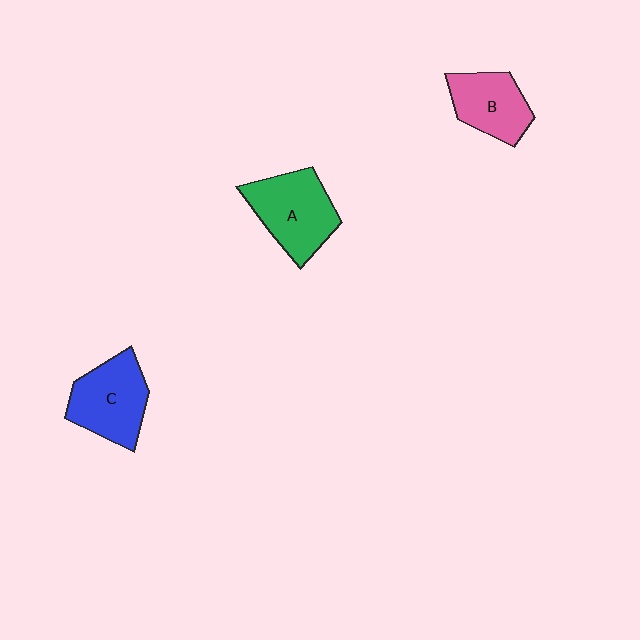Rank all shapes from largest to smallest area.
From largest to smallest: A (green), C (blue), B (pink).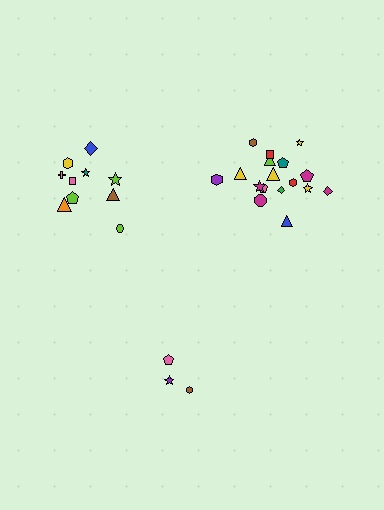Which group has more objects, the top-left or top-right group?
The top-right group.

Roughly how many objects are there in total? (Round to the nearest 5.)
Roughly 30 objects in total.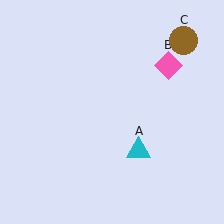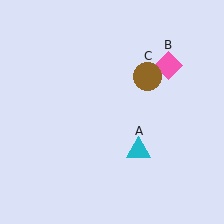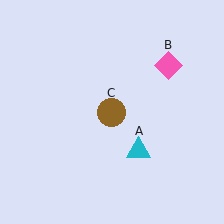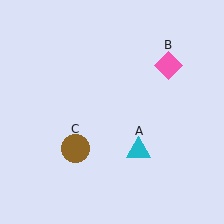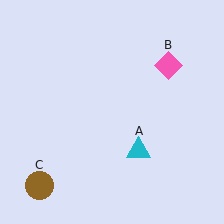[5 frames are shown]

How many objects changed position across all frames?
1 object changed position: brown circle (object C).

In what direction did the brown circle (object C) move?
The brown circle (object C) moved down and to the left.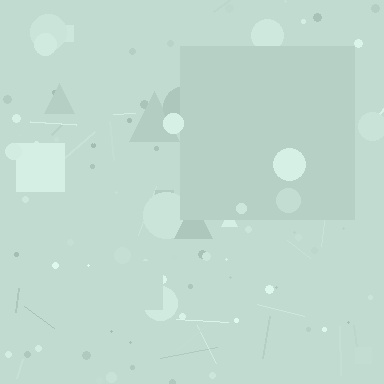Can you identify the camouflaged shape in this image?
The camouflaged shape is a square.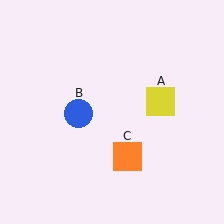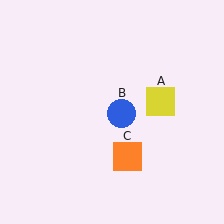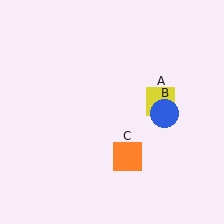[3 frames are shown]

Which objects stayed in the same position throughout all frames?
Yellow square (object A) and orange square (object C) remained stationary.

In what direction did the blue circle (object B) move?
The blue circle (object B) moved right.